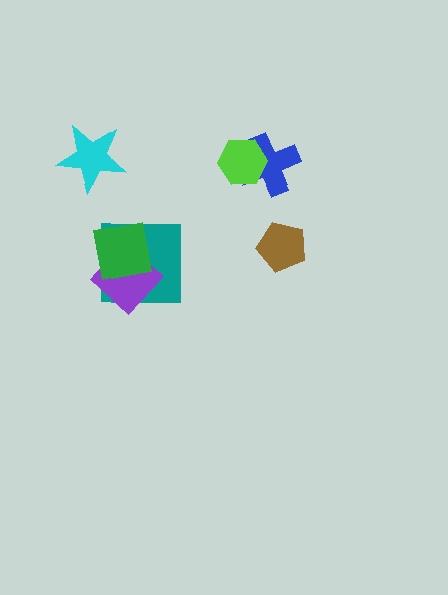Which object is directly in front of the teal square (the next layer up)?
The purple diamond is directly in front of the teal square.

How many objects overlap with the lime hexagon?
1 object overlaps with the lime hexagon.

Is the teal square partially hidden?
Yes, it is partially covered by another shape.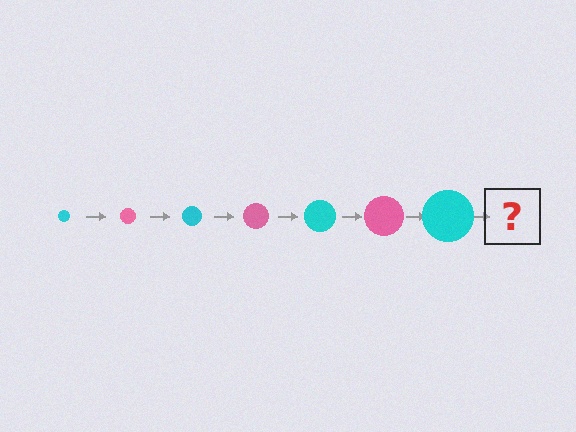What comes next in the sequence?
The next element should be a pink circle, larger than the previous one.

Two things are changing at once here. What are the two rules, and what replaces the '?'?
The two rules are that the circle grows larger each step and the color cycles through cyan and pink. The '?' should be a pink circle, larger than the previous one.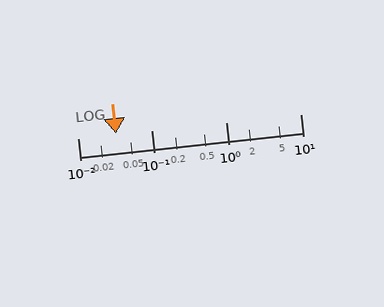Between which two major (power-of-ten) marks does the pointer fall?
The pointer is between 0.01 and 0.1.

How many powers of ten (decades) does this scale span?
The scale spans 3 decades, from 0.01 to 10.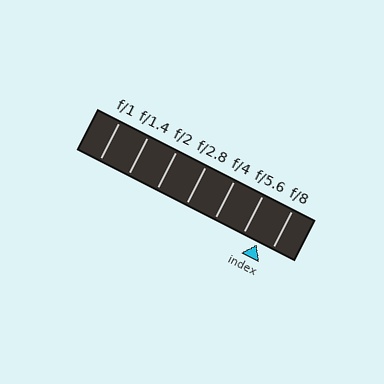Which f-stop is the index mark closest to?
The index mark is closest to f/8.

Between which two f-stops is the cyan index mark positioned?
The index mark is between f/5.6 and f/8.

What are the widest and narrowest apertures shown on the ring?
The widest aperture shown is f/1 and the narrowest is f/8.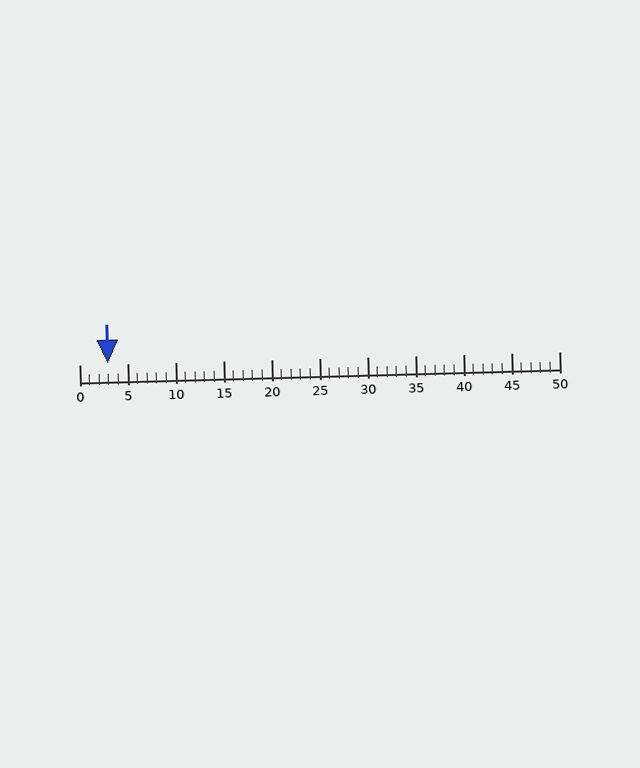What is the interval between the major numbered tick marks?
The major tick marks are spaced 5 units apart.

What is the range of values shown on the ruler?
The ruler shows values from 0 to 50.